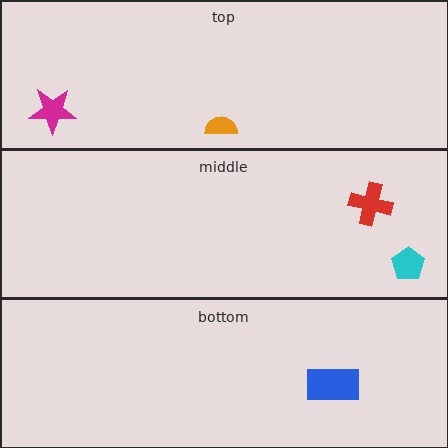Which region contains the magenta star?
The top region.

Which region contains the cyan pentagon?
The middle region.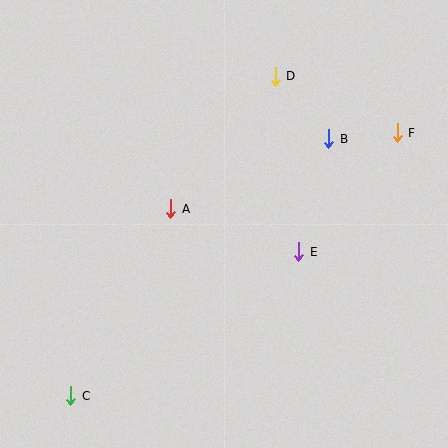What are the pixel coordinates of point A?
Point A is at (171, 209).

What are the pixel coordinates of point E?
Point E is at (299, 252).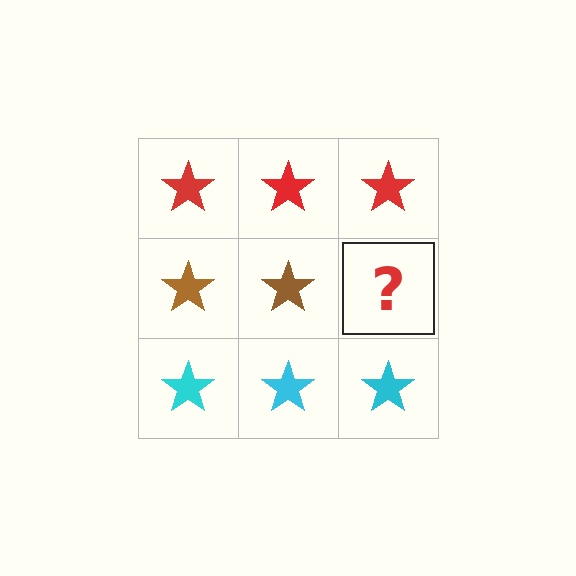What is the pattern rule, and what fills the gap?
The rule is that each row has a consistent color. The gap should be filled with a brown star.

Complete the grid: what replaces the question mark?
The question mark should be replaced with a brown star.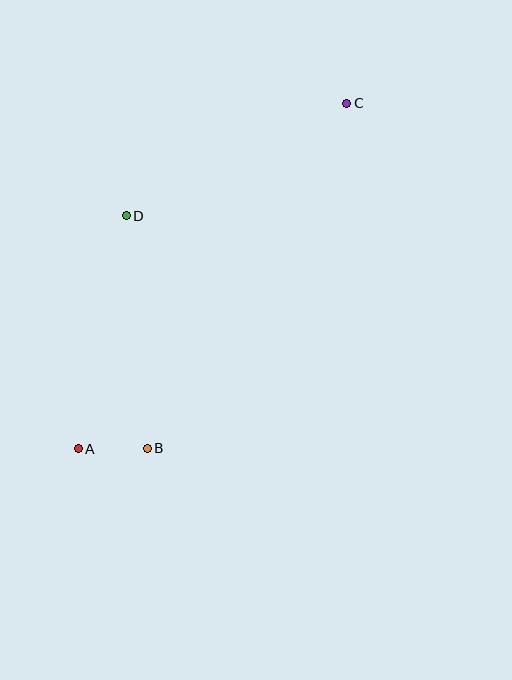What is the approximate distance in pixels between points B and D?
The distance between B and D is approximately 233 pixels.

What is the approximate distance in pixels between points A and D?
The distance between A and D is approximately 238 pixels.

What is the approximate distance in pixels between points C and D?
The distance between C and D is approximately 248 pixels.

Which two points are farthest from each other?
Points A and C are farthest from each other.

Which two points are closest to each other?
Points A and B are closest to each other.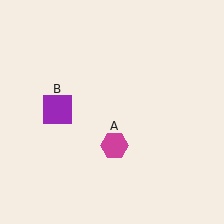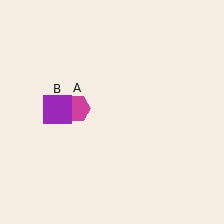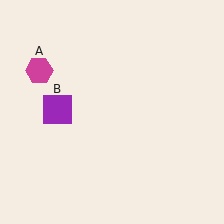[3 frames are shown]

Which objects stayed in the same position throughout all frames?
Purple square (object B) remained stationary.